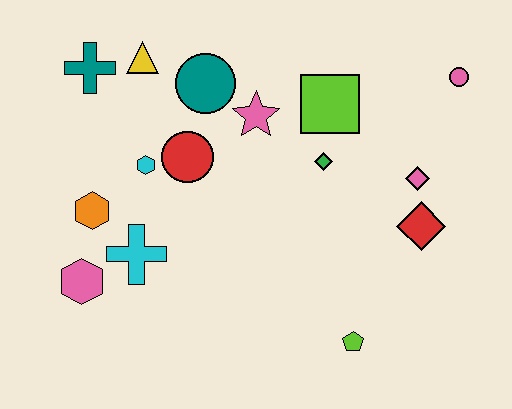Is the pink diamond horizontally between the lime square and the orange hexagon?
No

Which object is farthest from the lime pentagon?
The teal cross is farthest from the lime pentagon.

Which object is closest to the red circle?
The cyan hexagon is closest to the red circle.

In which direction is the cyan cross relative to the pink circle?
The cyan cross is to the left of the pink circle.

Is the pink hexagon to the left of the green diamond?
Yes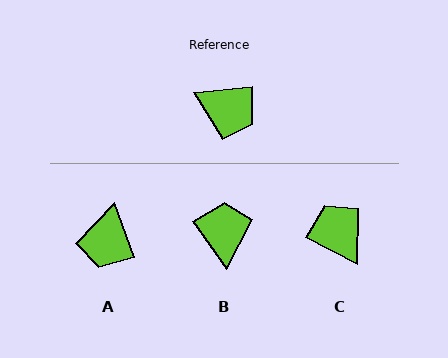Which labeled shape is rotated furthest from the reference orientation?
C, about 148 degrees away.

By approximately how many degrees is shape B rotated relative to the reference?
Approximately 121 degrees counter-clockwise.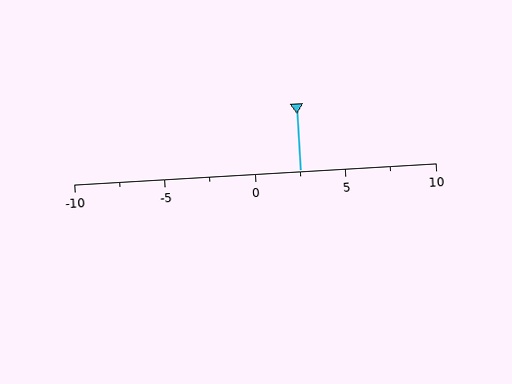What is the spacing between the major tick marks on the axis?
The major ticks are spaced 5 apart.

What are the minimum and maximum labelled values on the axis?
The axis runs from -10 to 10.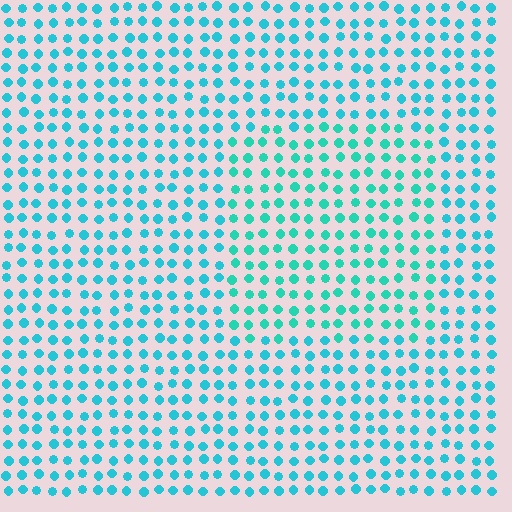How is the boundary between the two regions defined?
The boundary is defined purely by a slight shift in hue (about 18 degrees). Spacing, size, and orientation are identical on both sides.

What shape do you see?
I see a rectangle.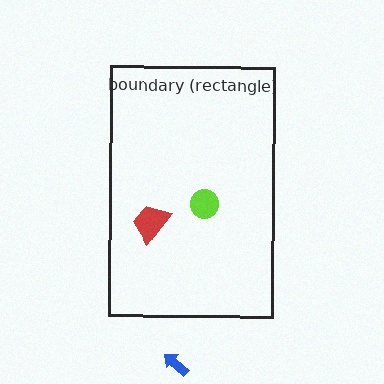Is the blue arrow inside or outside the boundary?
Outside.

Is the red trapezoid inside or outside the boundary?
Inside.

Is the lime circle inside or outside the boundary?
Inside.